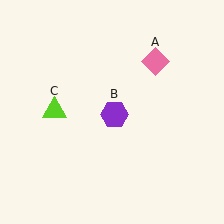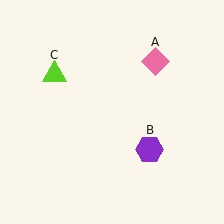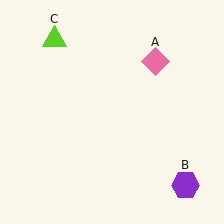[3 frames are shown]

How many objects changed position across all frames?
2 objects changed position: purple hexagon (object B), lime triangle (object C).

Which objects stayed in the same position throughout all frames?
Pink diamond (object A) remained stationary.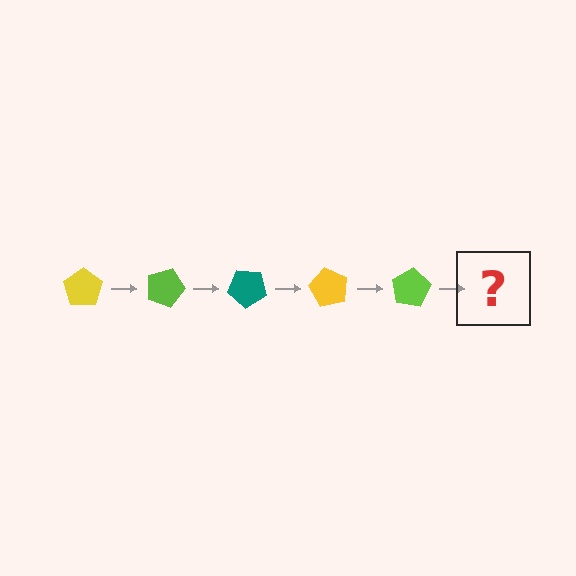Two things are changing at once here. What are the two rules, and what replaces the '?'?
The two rules are that it rotates 20 degrees each step and the color cycles through yellow, lime, and teal. The '?' should be a teal pentagon, rotated 100 degrees from the start.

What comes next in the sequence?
The next element should be a teal pentagon, rotated 100 degrees from the start.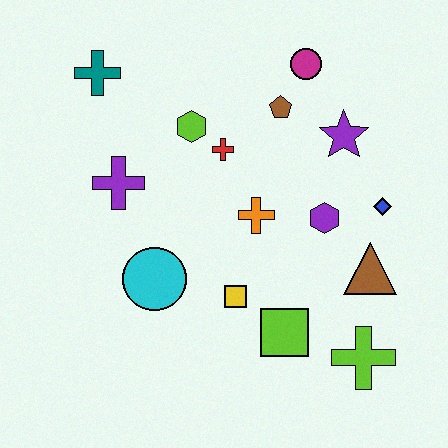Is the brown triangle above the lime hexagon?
No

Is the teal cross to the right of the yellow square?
No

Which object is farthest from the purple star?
The teal cross is farthest from the purple star.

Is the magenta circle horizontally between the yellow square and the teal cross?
No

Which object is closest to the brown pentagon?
The magenta circle is closest to the brown pentagon.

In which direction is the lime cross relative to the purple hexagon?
The lime cross is below the purple hexagon.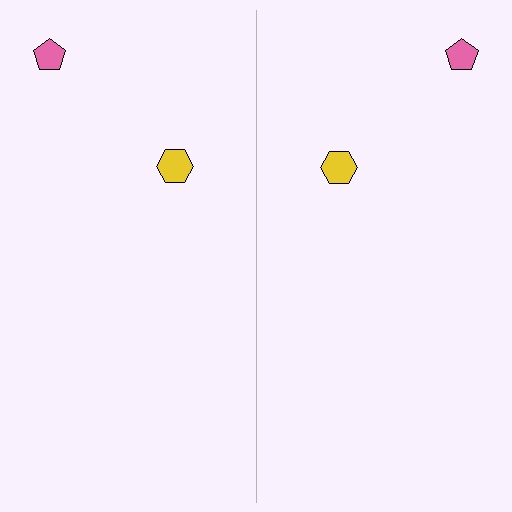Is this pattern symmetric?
Yes, this pattern has bilateral (reflection) symmetry.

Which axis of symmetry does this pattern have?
The pattern has a vertical axis of symmetry running through the center of the image.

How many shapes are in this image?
There are 4 shapes in this image.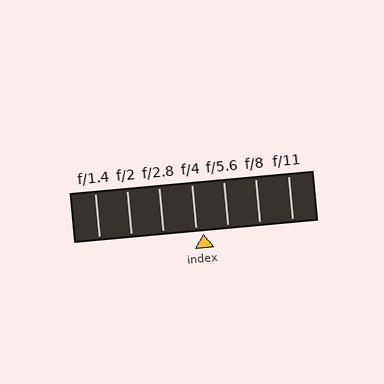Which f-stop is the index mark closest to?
The index mark is closest to f/4.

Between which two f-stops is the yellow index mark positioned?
The index mark is between f/4 and f/5.6.